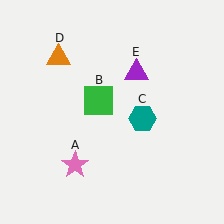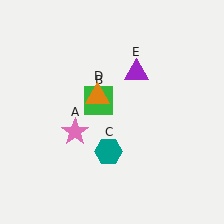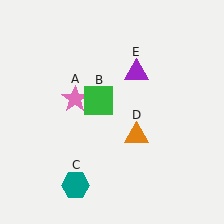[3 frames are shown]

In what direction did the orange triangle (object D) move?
The orange triangle (object D) moved down and to the right.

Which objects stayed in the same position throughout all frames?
Green square (object B) and purple triangle (object E) remained stationary.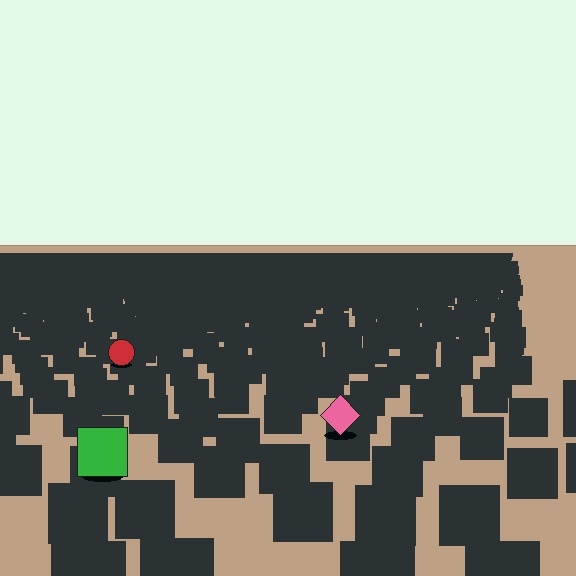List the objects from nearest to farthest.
From nearest to farthest: the green square, the pink diamond, the red circle.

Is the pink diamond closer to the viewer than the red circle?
Yes. The pink diamond is closer — you can tell from the texture gradient: the ground texture is coarser near it.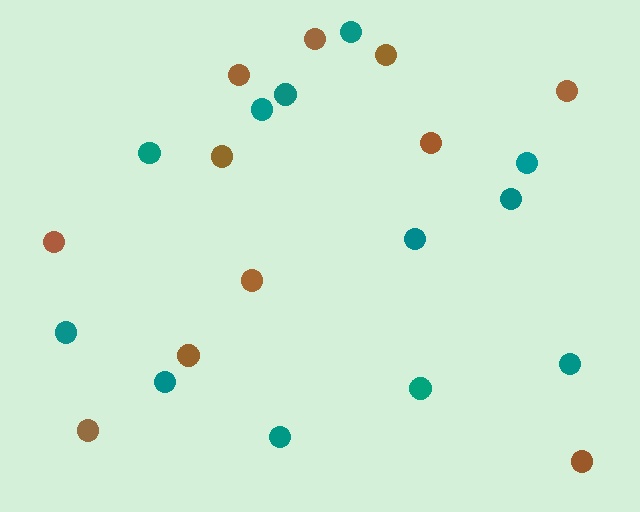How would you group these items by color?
There are 2 groups: one group of brown circles (11) and one group of teal circles (12).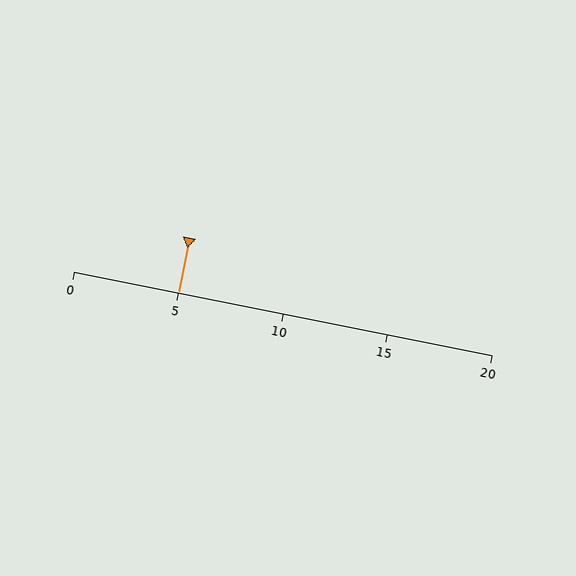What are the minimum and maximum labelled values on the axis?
The axis runs from 0 to 20.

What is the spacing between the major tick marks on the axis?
The major ticks are spaced 5 apart.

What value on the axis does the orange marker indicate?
The marker indicates approximately 5.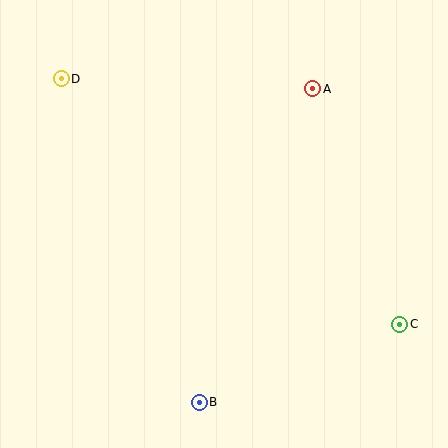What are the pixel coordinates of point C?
Point C is at (400, 324).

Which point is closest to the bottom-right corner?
Point C is closest to the bottom-right corner.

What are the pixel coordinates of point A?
Point A is at (313, 89).